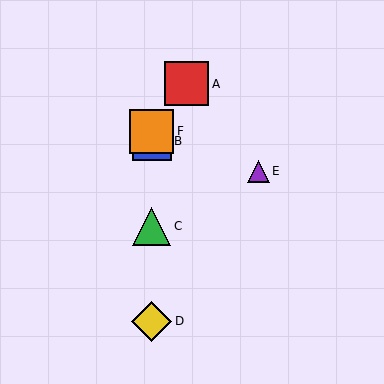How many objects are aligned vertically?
4 objects (B, C, D, F) are aligned vertically.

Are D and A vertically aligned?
No, D is at x≈152 and A is at x≈187.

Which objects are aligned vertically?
Objects B, C, D, F are aligned vertically.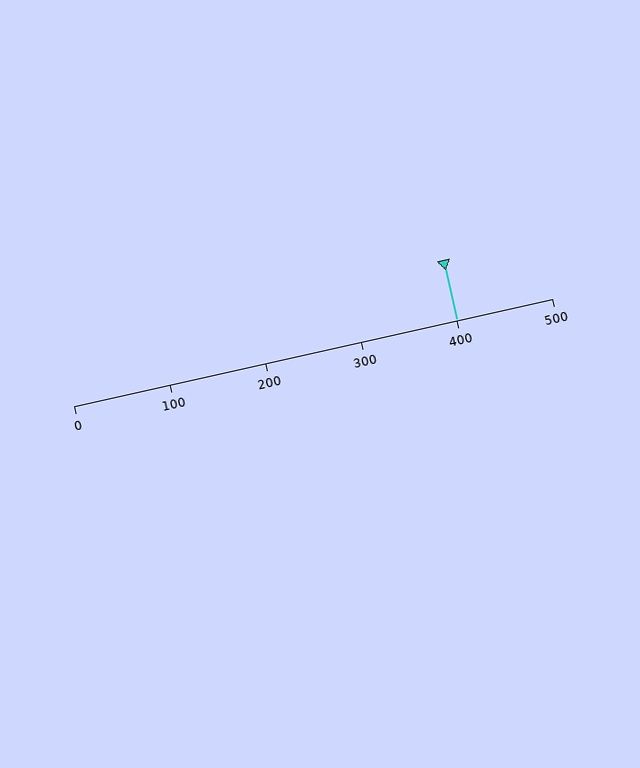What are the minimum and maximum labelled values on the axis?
The axis runs from 0 to 500.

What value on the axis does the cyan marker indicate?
The marker indicates approximately 400.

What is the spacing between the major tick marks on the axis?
The major ticks are spaced 100 apart.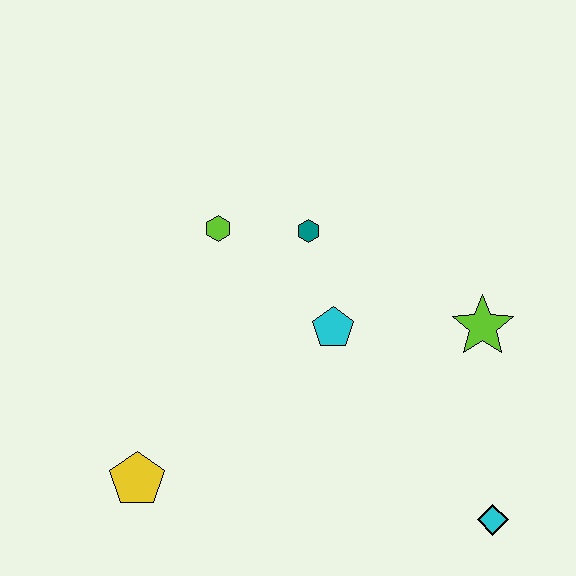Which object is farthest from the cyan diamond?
The lime hexagon is farthest from the cyan diamond.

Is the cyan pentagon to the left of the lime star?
Yes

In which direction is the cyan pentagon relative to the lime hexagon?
The cyan pentagon is to the right of the lime hexagon.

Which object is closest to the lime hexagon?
The teal hexagon is closest to the lime hexagon.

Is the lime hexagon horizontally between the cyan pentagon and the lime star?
No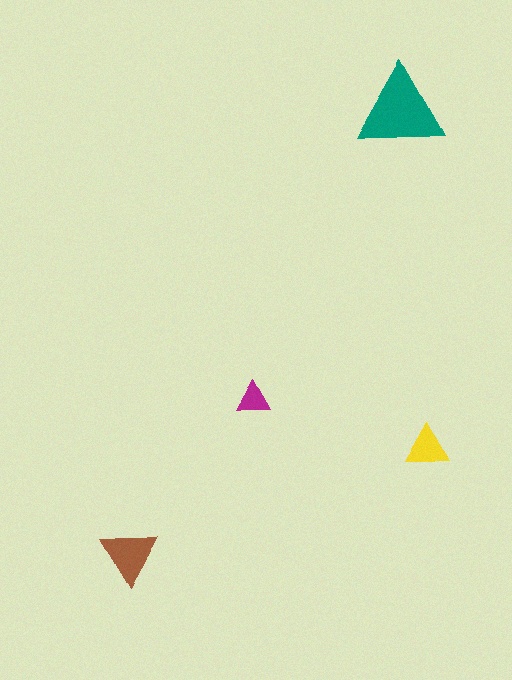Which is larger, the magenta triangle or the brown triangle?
The brown one.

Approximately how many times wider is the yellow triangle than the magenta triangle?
About 1.5 times wider.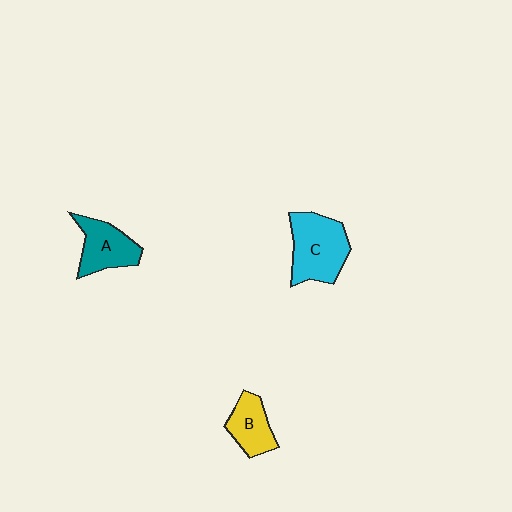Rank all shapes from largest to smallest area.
From largest to smallest: C (cyan), A (teal), B (yellow).